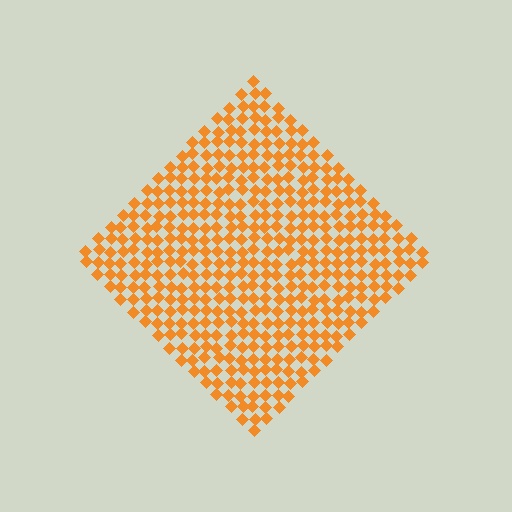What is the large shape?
The large shape is a diamond.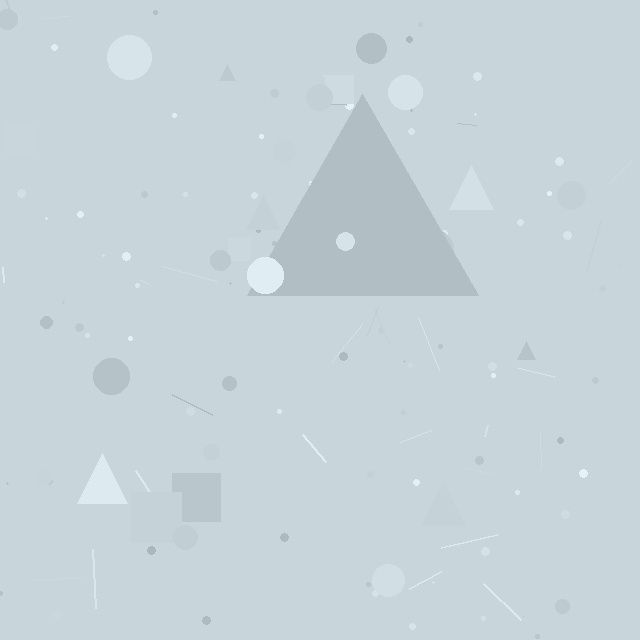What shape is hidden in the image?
A triangle is hidden in the image.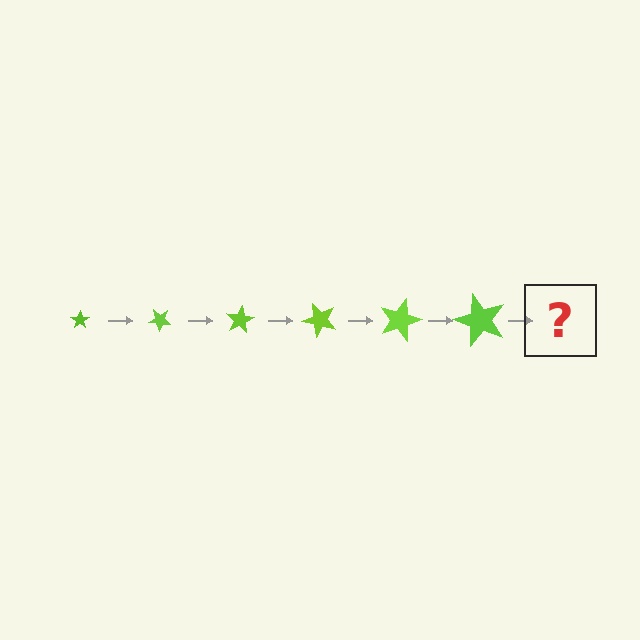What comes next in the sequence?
The next element should be a star, larger than the previous one and rotated 240 degrees from the start.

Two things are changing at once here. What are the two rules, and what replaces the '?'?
The two rules are that the star grows larger each step and it rotates 40 degrees each step. The '?' should be a star, larger than the previous one and rotated 240 degrees from the start.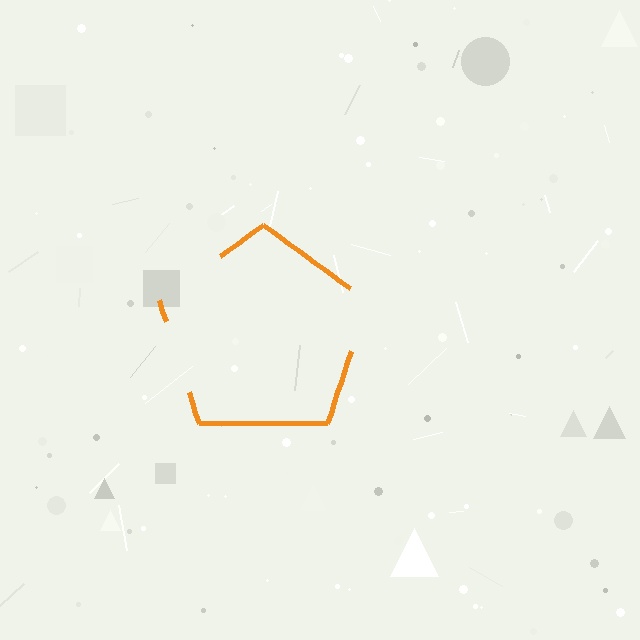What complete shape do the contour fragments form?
The contour fragments form a pentagon.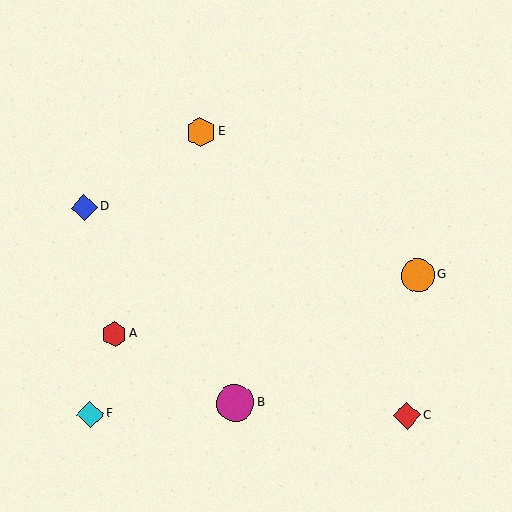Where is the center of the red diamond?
The center of the red diamond is at (407, 416).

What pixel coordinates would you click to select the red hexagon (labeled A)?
Click at (114, 334) to select the red hexagon A.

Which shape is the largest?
The magenta circle (labeled B) is the largest.